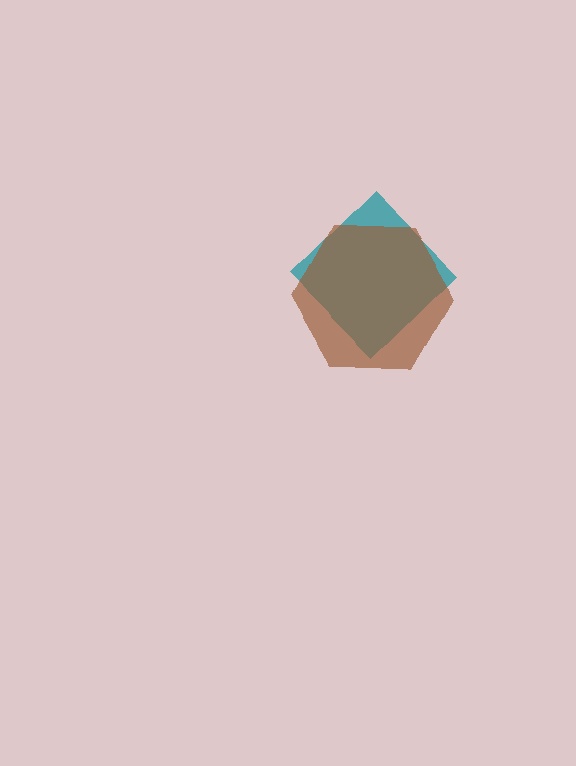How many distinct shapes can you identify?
There are 2 distinct shapes: a teal diamond, a brown hexagon.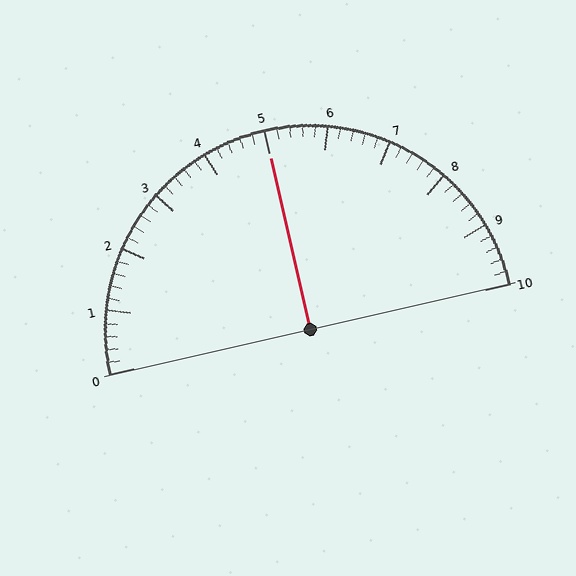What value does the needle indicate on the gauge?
The needle indicates approximately 5.0.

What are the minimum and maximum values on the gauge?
The gauge ranges from 0 to 10.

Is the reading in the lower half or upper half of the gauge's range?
The reading is in the upper half of the range (0 to 10).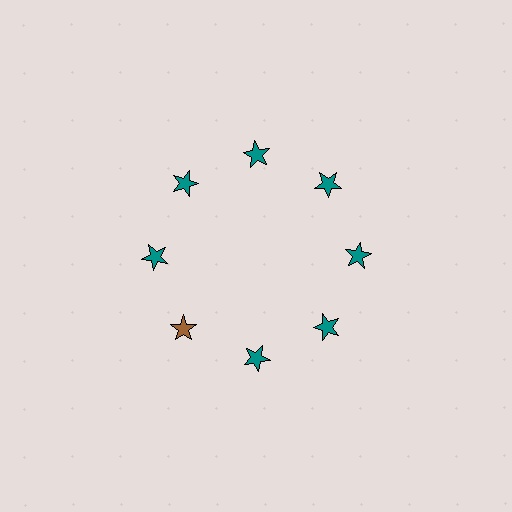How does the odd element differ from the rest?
It has a different color: brown instead of teal.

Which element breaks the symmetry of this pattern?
The brown star at roughly the 8 o'clock position breaks the symmetry. All other shapes are teal stars.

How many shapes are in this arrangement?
There are 8 shapes arranged in a ring pattern.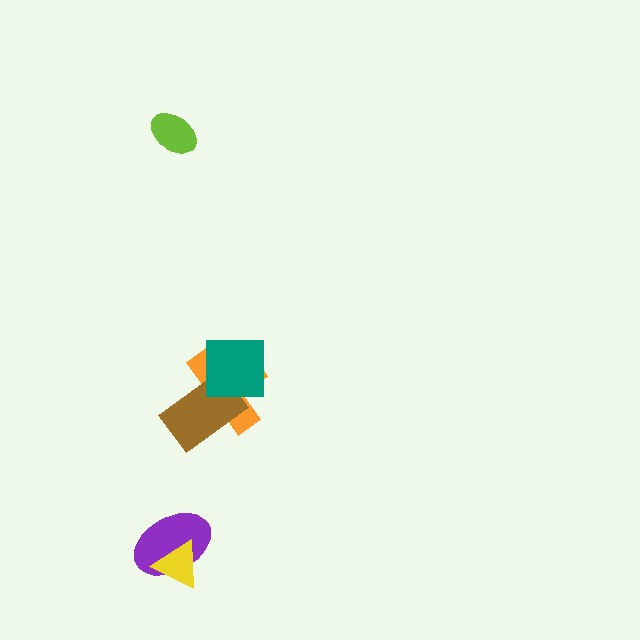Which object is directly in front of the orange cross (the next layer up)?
The brown rectangle is directly in front of the orange cross.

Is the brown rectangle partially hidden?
Yes, it is partially covered by another shape.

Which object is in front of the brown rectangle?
The teal square is in front of the brown rectangle.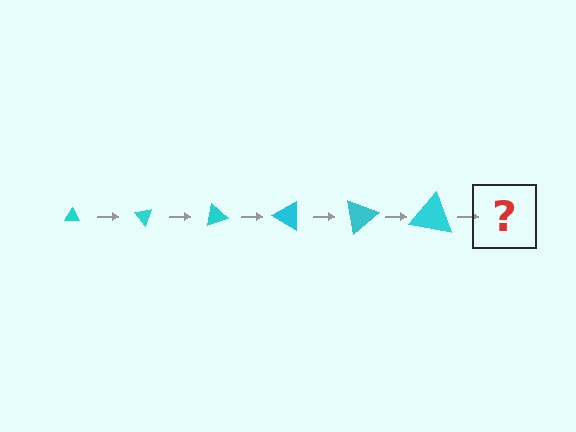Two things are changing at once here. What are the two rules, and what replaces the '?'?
The two rules are that the triangle grows larger each step and it rotates 50 degrees each step. The '?' should be a triangle, larger than the previous one and rotated 300 degrees from the start.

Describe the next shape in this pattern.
It should be a triangle, larger than the previous one and rotated 300 degrees from the start.